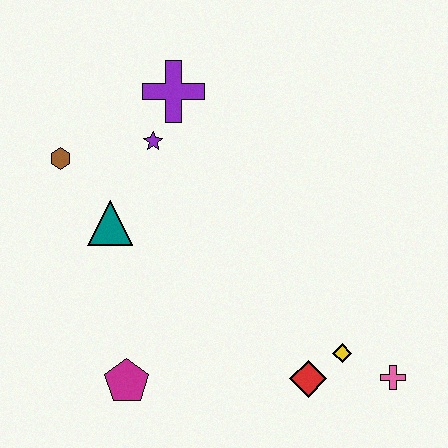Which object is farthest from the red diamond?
The brown hexagon is farthest from the red diamond.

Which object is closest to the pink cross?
The yellow diamond is closest to the pink cross.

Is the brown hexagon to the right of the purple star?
No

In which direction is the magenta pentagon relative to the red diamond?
The magenta pentagon is to the left of the red diamond.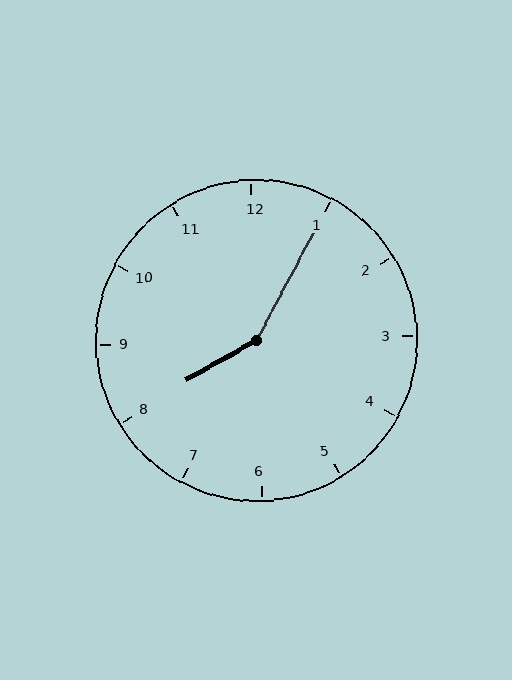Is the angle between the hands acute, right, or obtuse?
It is obtuse.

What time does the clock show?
8:05.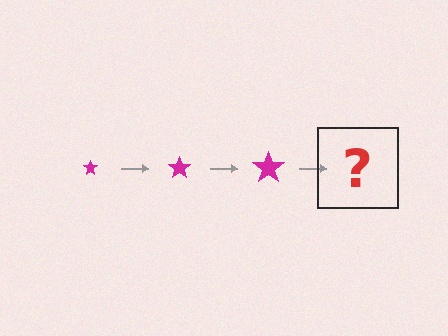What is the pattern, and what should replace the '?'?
The pattern is that the star gets progressively larger each step. The '?' should be a magenta star, larger than the previous one.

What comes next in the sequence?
The next element should be a magenta star, larger than the previous one.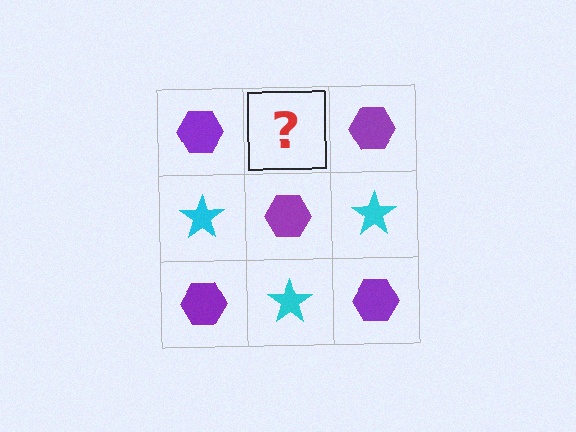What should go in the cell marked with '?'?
The missing cell should contain a cyan star.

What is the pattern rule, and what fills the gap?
The rule is that it alternates purple hexagon and cyan star in a checkerboard pattern. The gap should be filled with a cyan star.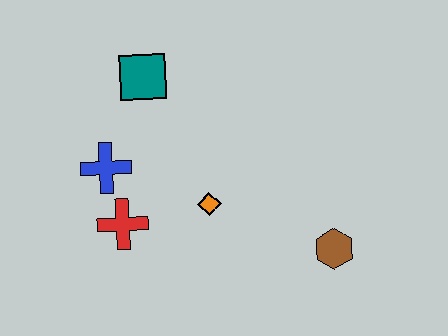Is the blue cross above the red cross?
Yes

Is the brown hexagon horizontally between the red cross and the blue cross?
No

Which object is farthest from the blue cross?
The brown hexagon is farthest from the blue cross.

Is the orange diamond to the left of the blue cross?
No